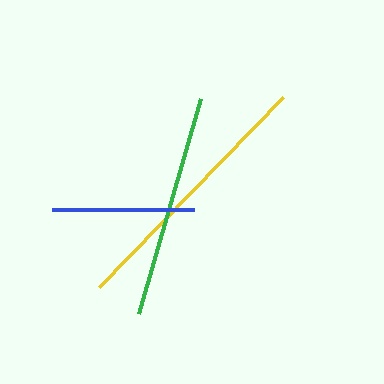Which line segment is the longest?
The yellow line is the longest at approximately 264 pixels.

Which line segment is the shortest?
The blue line is the shortest at approximately 142 pixels.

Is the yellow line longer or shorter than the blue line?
The yellow line is longer than the blue line.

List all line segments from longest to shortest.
From longest to shortest: yellow, green, blue.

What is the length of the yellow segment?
The yellow segment is approximately 264 pixels long.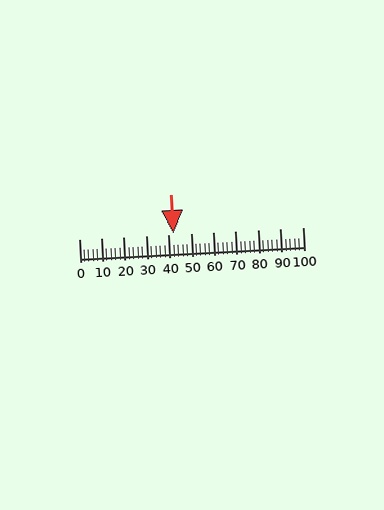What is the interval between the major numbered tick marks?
The major tick marks are spaced 10 units apart.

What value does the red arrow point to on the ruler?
The red arrow points to approximately 42.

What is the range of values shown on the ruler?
The ruler shows values from 0 to 100.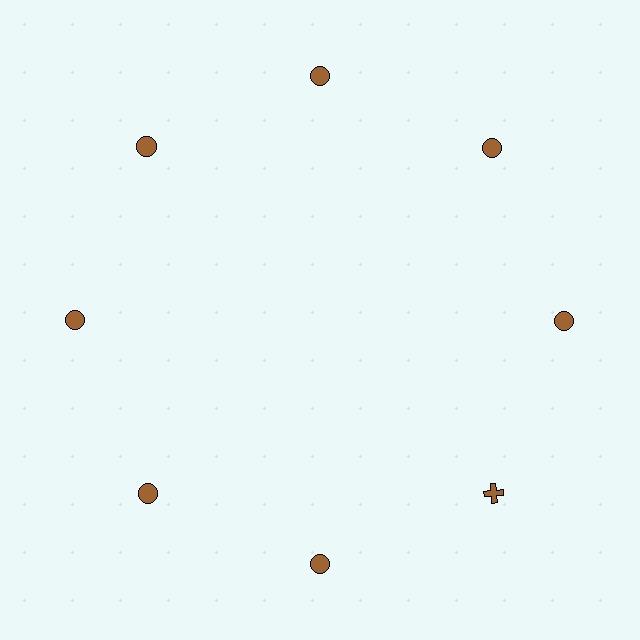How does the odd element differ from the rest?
It has a different shape: cross instead of circle.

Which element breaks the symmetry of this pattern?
The brown cross at roughly the 4 o'clock position breaks the symmetry. All other shapes are brown circles.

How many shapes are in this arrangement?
There are 8 shapes arranged in a ring pattern.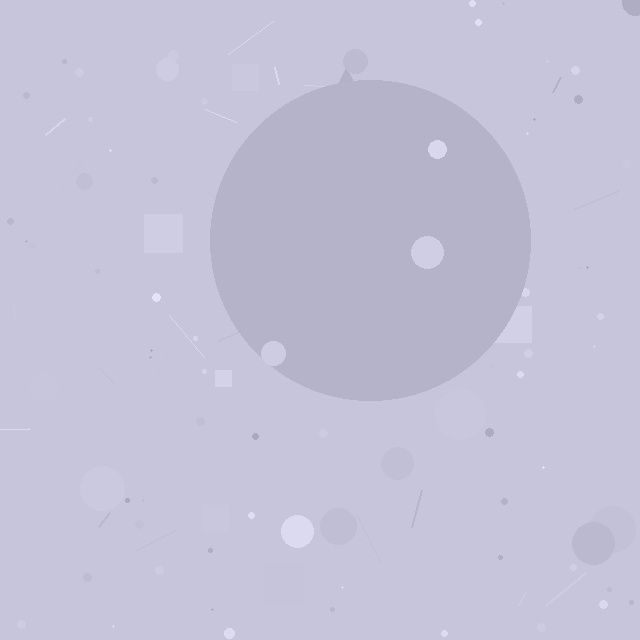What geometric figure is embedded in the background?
A circle is embedded in the background.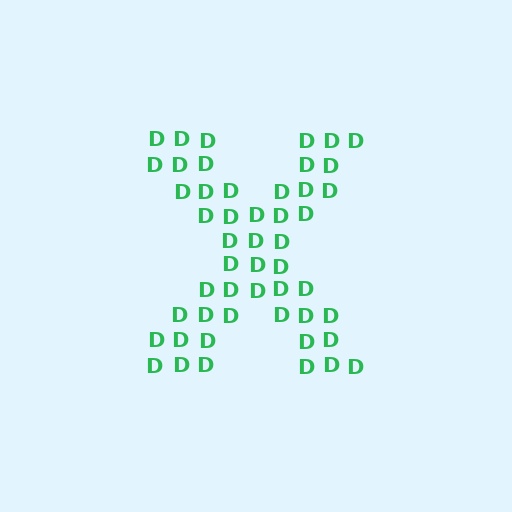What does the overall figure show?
The overall figure shows the letter X.